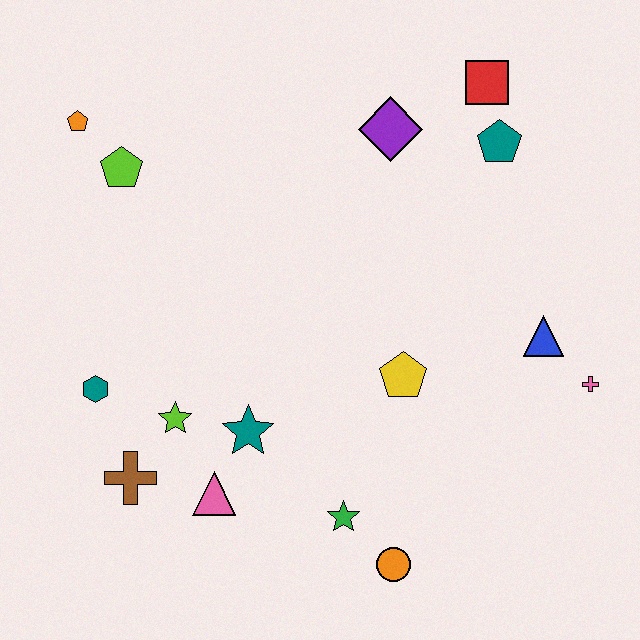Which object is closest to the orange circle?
The green star is closest to the orange circle.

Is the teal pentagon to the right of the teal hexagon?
Yes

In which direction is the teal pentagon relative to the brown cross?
The teal pentagon is to the right of the brown cross.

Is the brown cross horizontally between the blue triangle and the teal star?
No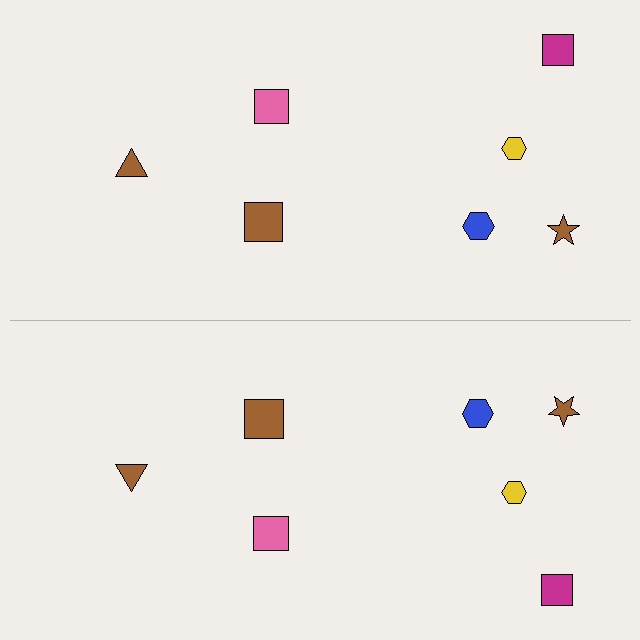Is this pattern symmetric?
Yes, this pattern has bilateral (reflection) symmetry.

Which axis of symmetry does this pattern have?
The pattern has a horizontal axis of symmetry running through the center of the image.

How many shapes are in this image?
There are 14 shapes in this image.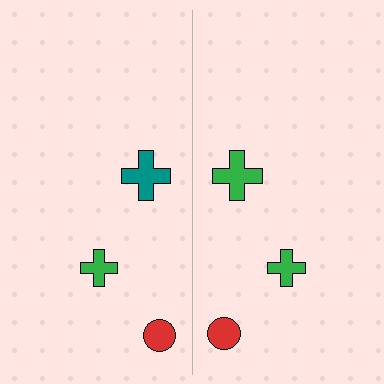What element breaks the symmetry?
The green cross on the right side breaks the symmetry — its mirror counterpart is teal.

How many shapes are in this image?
There are 6 shapes in this image.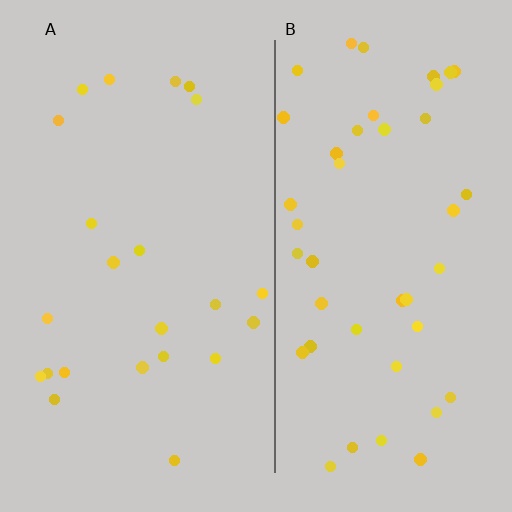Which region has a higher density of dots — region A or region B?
B (the right).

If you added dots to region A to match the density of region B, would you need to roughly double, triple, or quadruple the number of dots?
Approximately double.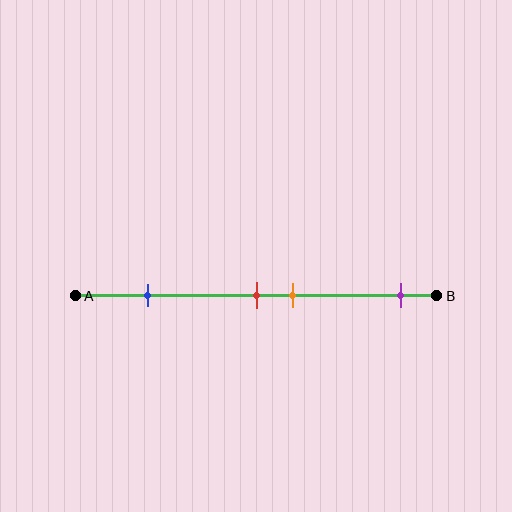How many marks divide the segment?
There are 4 marks dividing the segment.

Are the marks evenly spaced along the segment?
No, the marks are not evenly spaced.